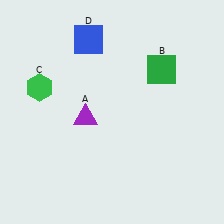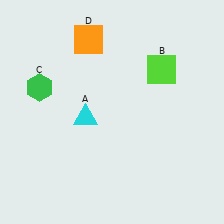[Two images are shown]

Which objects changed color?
A changed from purple to cyan. B changed from green to lime. D changed from blue to orange.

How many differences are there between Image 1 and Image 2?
There are 3 differences between the two images.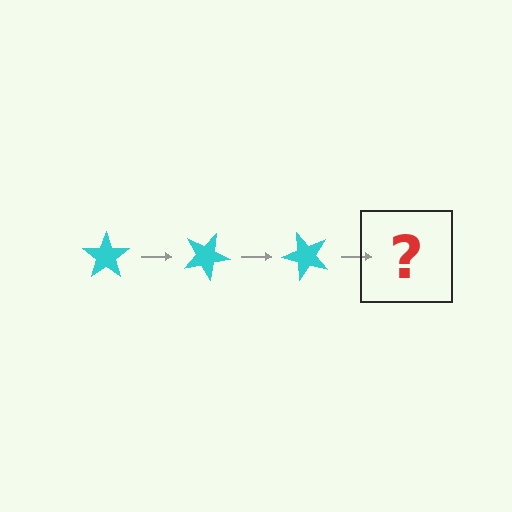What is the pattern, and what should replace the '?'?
The pattern is that the star rotates 25 degrees each step. The '?' should be a cyan star rotated 75 degrees.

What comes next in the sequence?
The next element should be a cyan star rotated 75 degrees.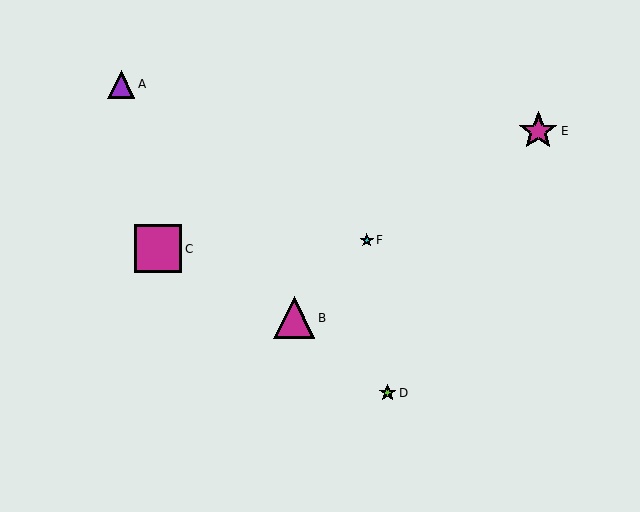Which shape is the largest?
The magenta square (labeled C) is the largest.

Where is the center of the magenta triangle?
The center of the magenta triangle is at (294, 318).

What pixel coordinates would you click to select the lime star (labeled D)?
Click at (388, 393) to select the lime star D.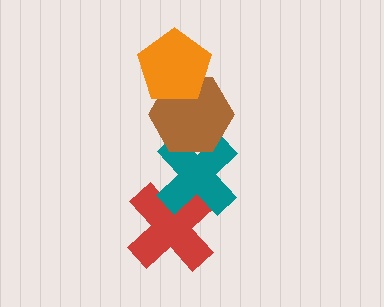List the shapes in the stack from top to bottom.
From top to bottom: the orange pentagon, the brown hexagon, the teal cross, the red cross.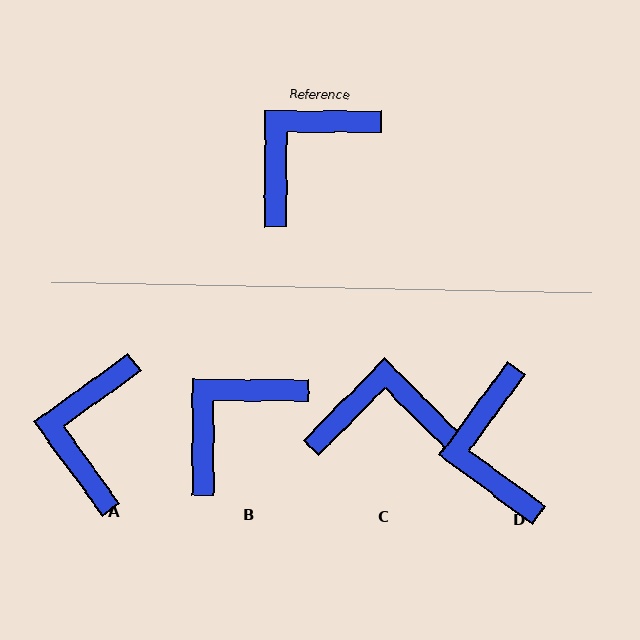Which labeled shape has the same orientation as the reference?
B.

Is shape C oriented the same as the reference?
No, it is off by about 45 degrees.